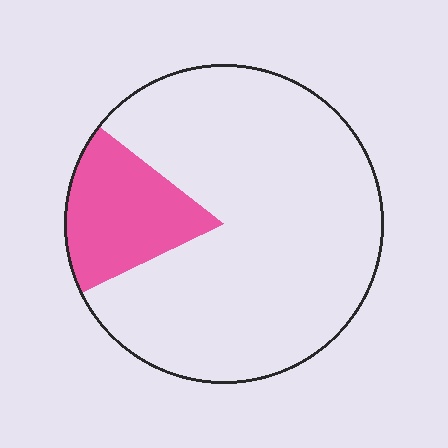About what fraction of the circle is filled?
About one sixth (1/6).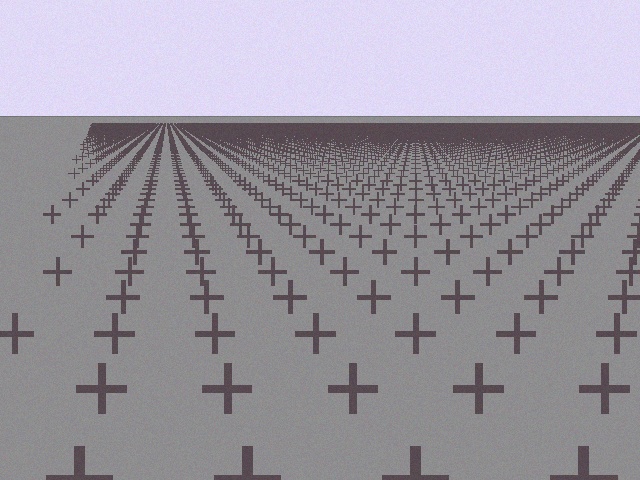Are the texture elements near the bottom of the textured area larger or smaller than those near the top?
Larger. Near the bottom, elements are closer to the viewer and appear at a bigger on-screen size.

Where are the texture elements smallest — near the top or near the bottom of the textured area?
Near the top.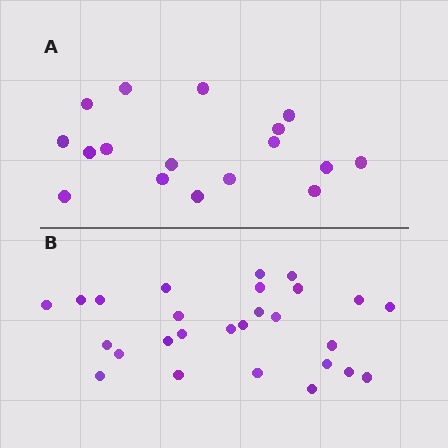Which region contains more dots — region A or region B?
Region B (the bottom region) has more dots.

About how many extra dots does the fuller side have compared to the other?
Region B has roughly 10 or so more dots than region A.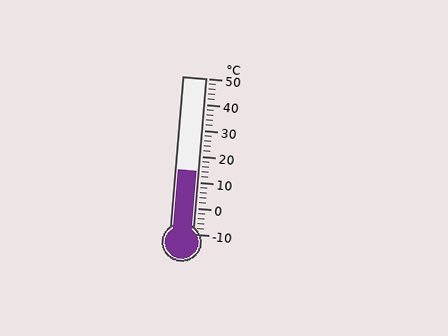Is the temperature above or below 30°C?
The temperature is below 30°C.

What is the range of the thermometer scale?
The thermometer scale ranges from -10°C to 50°C.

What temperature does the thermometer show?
The thermometer shows approximately 14°C.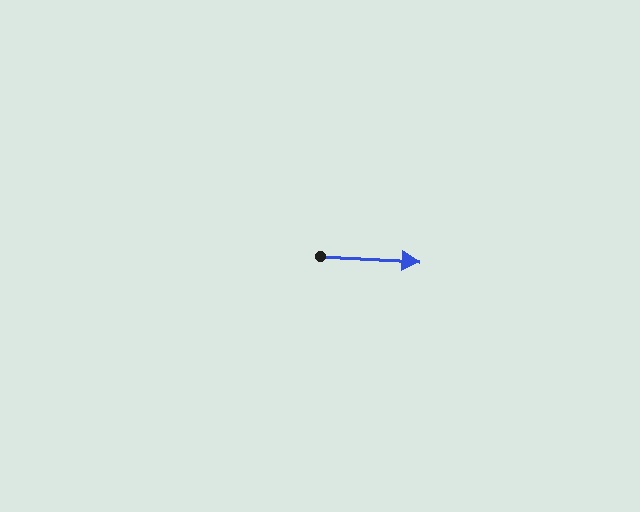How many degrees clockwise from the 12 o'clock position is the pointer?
Approximately 93 degrees.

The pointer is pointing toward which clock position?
Roughly 3 o'clock.